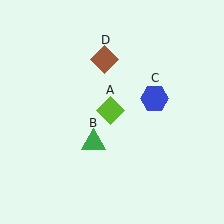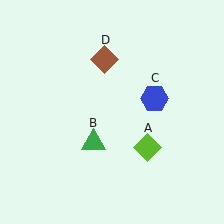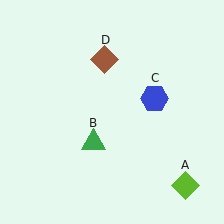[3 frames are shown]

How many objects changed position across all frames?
1 object changed position: lime diamond (object A).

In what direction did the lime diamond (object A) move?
The lime diamond (object A) moved down and to the right.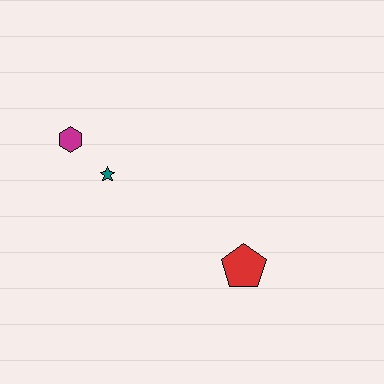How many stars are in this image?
There is 1 star.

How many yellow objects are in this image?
There are no yellow objects.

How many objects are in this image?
There are 3 objects.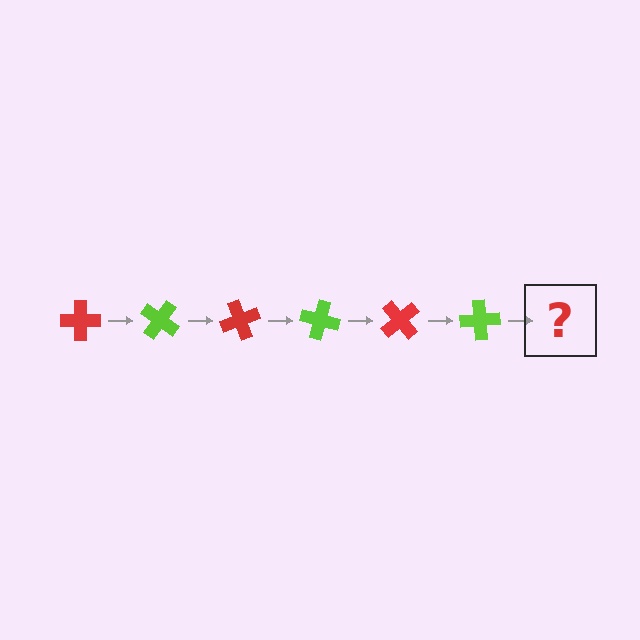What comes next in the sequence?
The next element should be a red cross, rotated 210 degrees from the start.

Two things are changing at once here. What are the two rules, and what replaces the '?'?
The two rules are that it rotates 35 degrees each step and the color cycles through red and lime. The '?' should be a red cross, rotated 210 degrees from the start.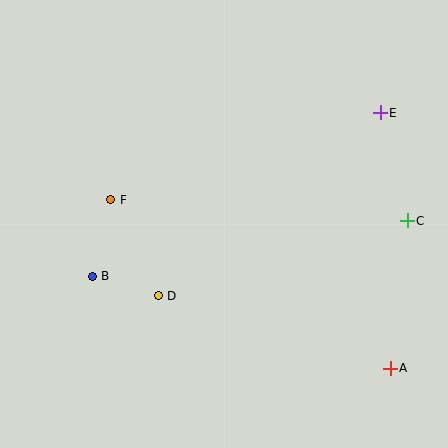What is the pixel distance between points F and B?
The distance between F and B is 79 pixels.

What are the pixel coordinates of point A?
Point A is at (390, 368).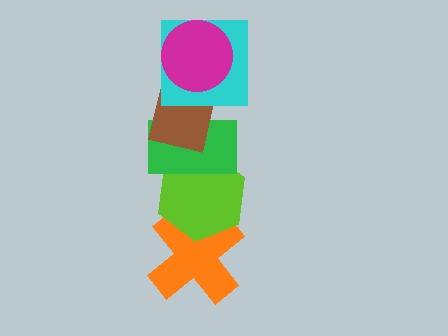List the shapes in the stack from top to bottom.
From top to bottom: the magenta circle, the cyan square, the brown square, the green rectangle, the lime hexagon, the orange cross.